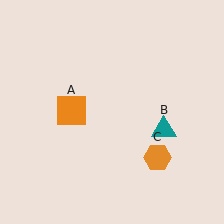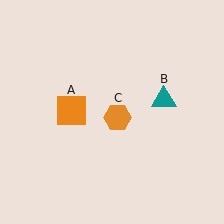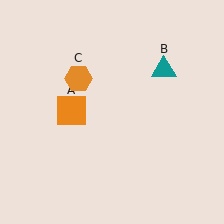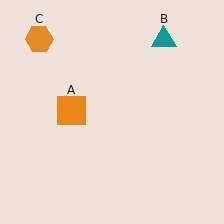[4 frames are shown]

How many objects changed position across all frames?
2 objects changed position: teal triangle (object B), orange hexagon (object C).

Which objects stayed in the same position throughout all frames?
Orange square (object A) remained stationary.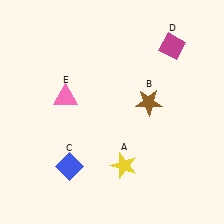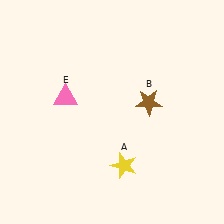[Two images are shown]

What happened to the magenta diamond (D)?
The magenta diamond (D) was removed in Image 2. It was in the top-right area of Image 1.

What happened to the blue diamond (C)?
The blue diamond (C) was removed in Image 2. It was in the bottom-left area of Image 1.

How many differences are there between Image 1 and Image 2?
There are 2 differences between the two images.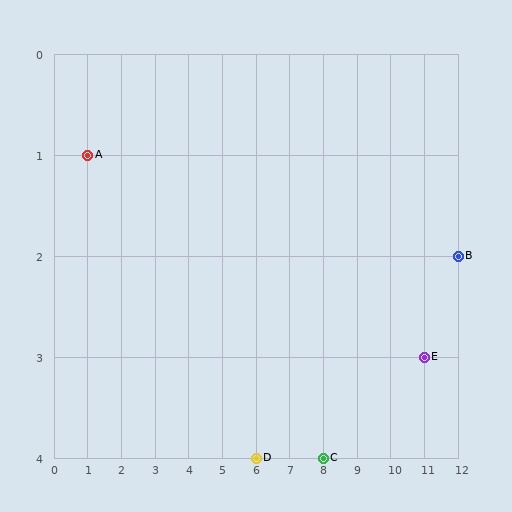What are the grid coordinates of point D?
Point D is at grid coordinates (6, 4).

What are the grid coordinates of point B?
Point B is at grid coordinates (12, 2).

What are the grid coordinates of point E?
Point E is at grid coordinates (11, 3).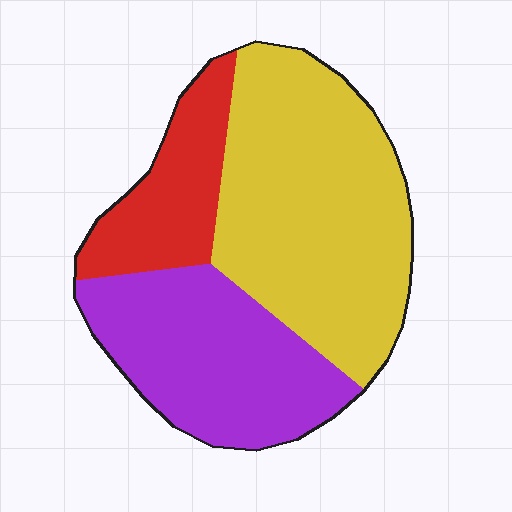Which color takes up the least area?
Red, at roughly 20%.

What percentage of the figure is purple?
Purple covers about 35% of the figure.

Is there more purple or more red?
Purple.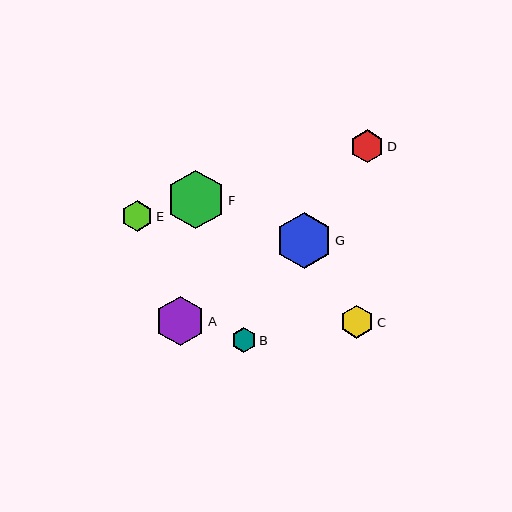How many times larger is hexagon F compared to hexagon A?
Hexagon F is approximately 1.2 times the size of hexagon A.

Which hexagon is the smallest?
Hexagon B is the smallest with a size of approximately 25 pixels.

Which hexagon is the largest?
Hexagon F is the largest with a size of approximately 59 pixels.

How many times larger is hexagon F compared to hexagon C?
Hexagon F is approximately 1.8 times the size of hexagon C.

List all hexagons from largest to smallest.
From largest to smallest: F, G, A, C, D, E, B.